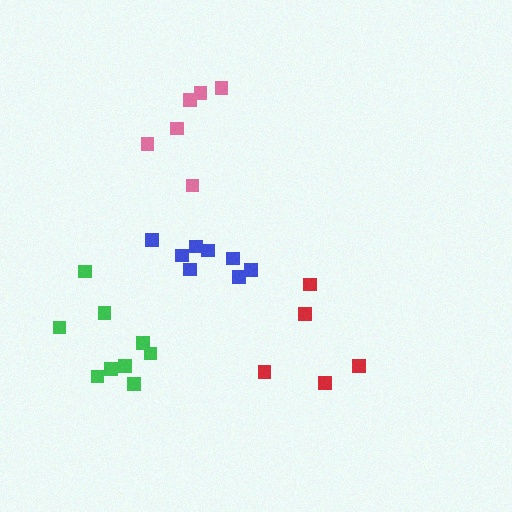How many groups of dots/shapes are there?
There are 4 groups.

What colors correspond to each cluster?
The clusters are colored: red, blue, pink, green.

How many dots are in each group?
Group 1: 5 dots, Group 2: 8 dots, Group 3: 6 dots, Group 4: 9 dots (28 total).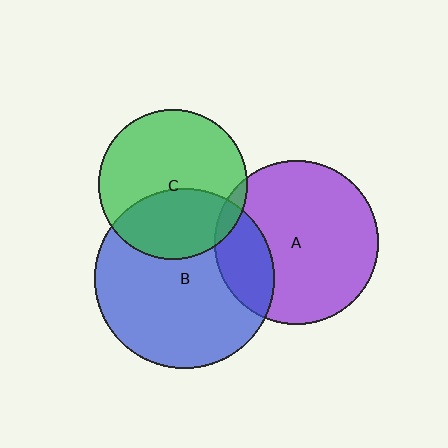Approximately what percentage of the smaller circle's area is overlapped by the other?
Approximately 5%.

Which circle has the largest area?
Circle B (blue).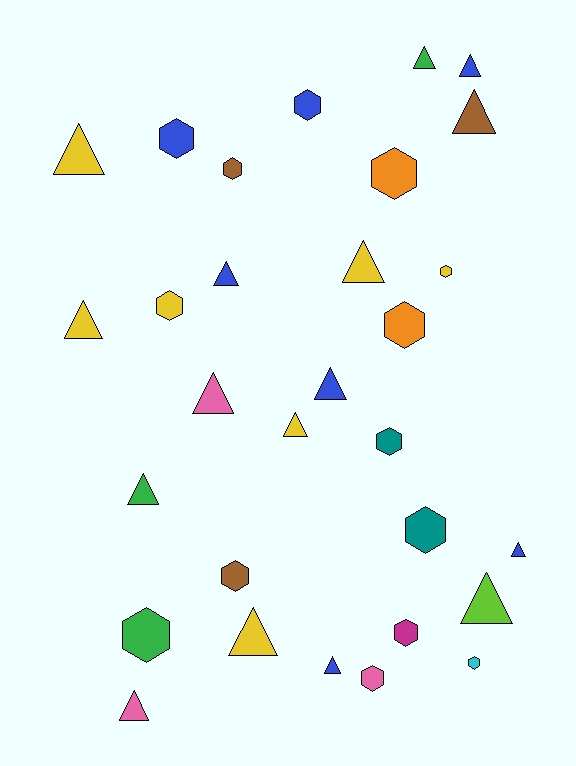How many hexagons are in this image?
There are 14 hexagons.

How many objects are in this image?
There are 30 objects.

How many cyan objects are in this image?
There is 1 cyan object.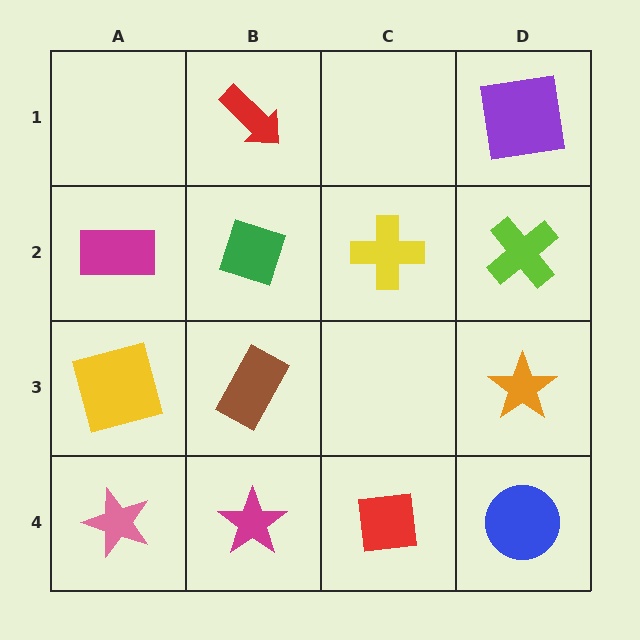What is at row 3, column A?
A yellow square.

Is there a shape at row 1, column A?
No, that cell is empty.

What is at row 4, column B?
A magenta star.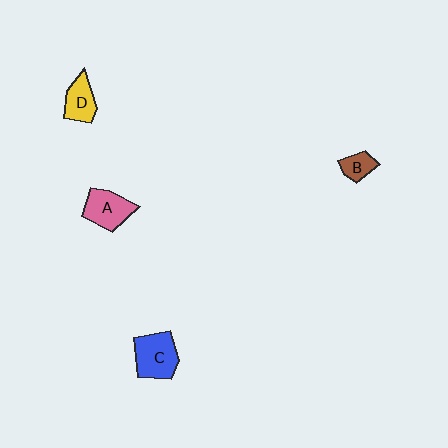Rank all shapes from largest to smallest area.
From largest to smallest: C (blue), A (pink), D (yellow), B (brown).